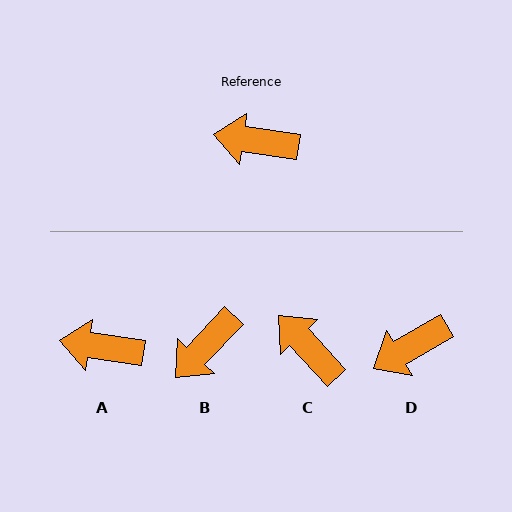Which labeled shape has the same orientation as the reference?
A.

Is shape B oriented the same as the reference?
No, it is off by about 55 degrees.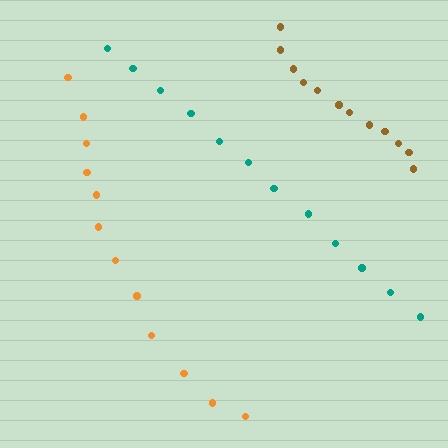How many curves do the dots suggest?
There are 3 distinct paths.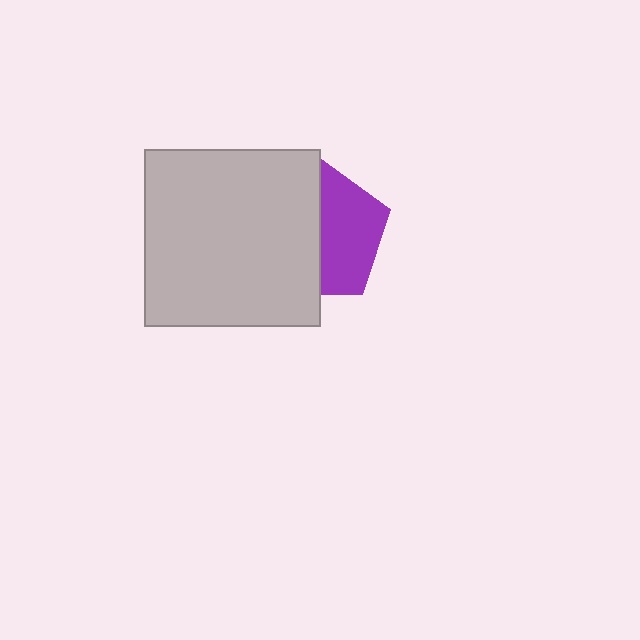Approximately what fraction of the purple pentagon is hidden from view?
Roughly 54% of the purple pentagon is hidden behind the light gray square.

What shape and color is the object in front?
The object in front is a light gray square.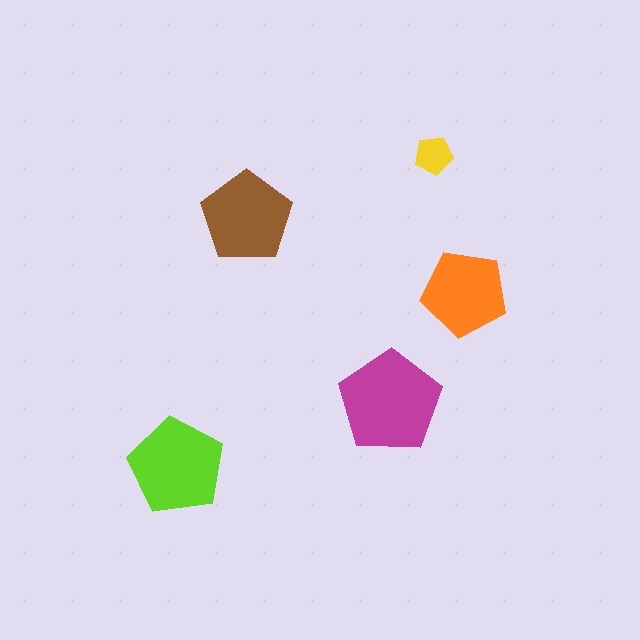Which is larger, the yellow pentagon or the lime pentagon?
The lime one.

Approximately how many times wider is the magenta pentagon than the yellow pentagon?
About 2.5 times wider.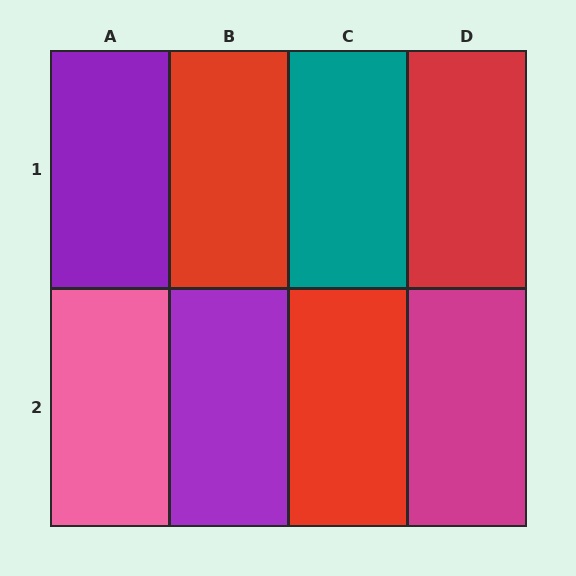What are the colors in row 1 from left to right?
Purple, red, teal, red.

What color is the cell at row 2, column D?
Magenta.